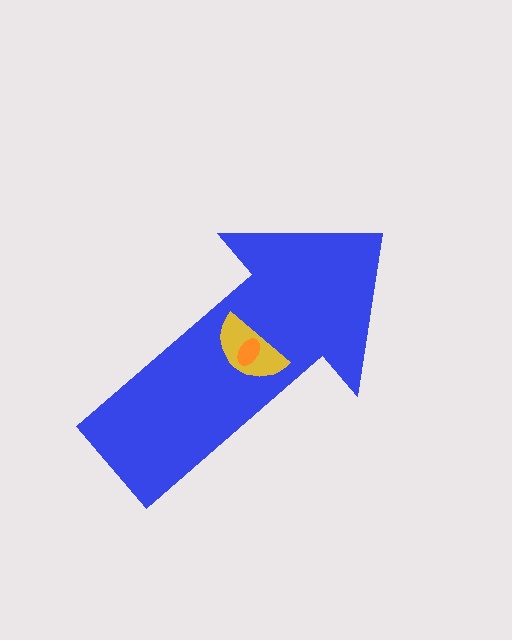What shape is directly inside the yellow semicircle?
The orange ellipse.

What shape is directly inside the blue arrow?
The yellow semicircle.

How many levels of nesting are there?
3.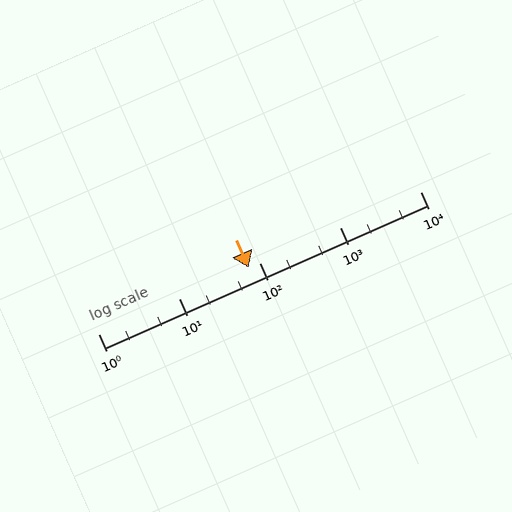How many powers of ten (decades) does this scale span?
The scale spans 4 decades, from 1 to 10000.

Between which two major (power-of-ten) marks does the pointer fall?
The pointer is between 10 and 100.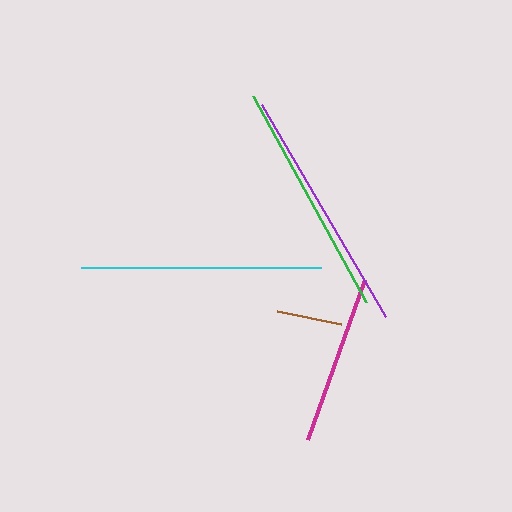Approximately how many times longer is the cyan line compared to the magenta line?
The cyan line is approximately 1.4 times the length of the magenta line.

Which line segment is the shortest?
The brown line is the shortest at approximately 65 pixels.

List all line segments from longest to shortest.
From longest to shortest: purple, cyan, green, magenta, brown.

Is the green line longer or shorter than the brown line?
The green line is longer than the brown line.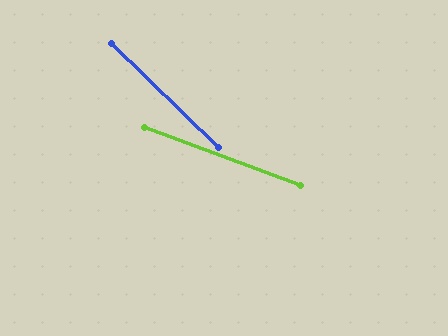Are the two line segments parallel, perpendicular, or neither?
Neither parallel nor perpendicular — they differ by about 24°.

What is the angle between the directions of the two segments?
Approximately 24 degrees.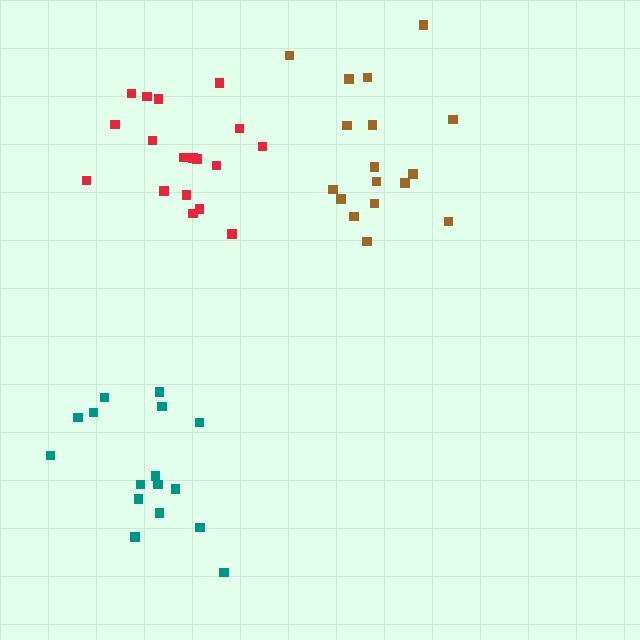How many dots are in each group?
Group 1: 17 dots, Group 2: 18 dots, Group 3: 16 dots (51 total).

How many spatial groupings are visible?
There are 3 spatial groupings.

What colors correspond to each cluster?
The clusters are colored: brown, red, teal.